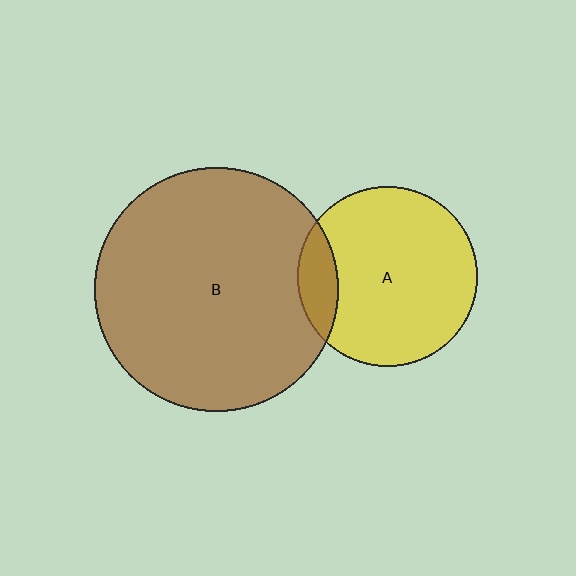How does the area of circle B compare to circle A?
Approximately 1.8 times.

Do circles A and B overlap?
Yes.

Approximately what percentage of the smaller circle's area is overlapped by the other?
Approximately 15%.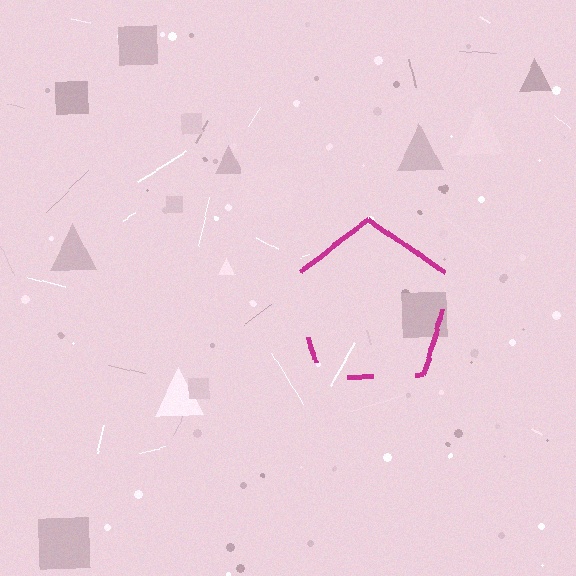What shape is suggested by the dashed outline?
The dashed outline suggests a pentagon.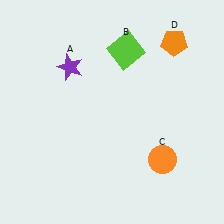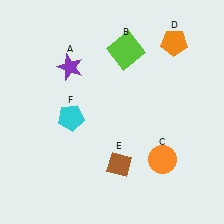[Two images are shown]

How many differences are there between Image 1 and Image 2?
There are 2 differences between the two images.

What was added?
A brown diamond (E), a cyan pentagon (F) were added in Image 2.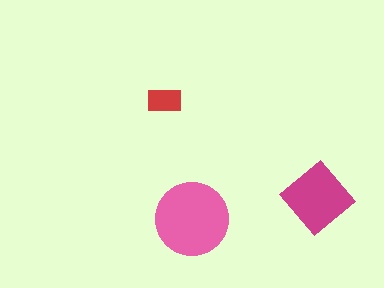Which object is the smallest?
The red rectangle.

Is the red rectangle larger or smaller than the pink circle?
Smaller.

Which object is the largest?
The pink circle.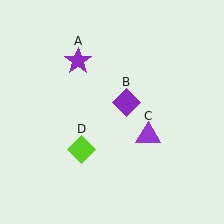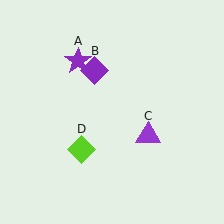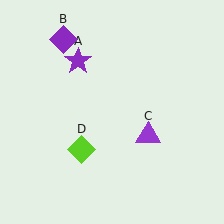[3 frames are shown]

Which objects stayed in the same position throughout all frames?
Purple star (object A) and purple triangle (object C) and lime diamond (object D) remained stationary.